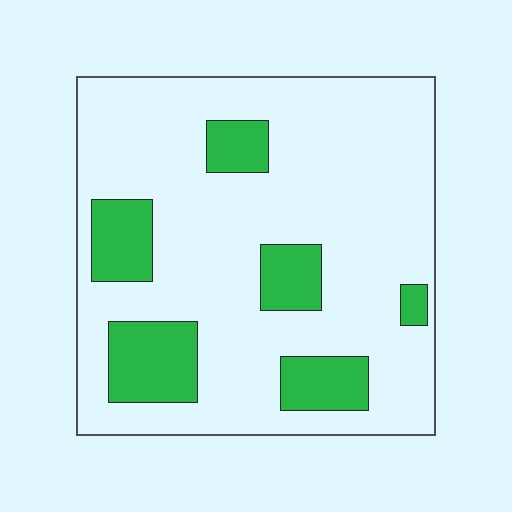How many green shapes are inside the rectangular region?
6.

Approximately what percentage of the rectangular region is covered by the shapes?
Approximately 20%.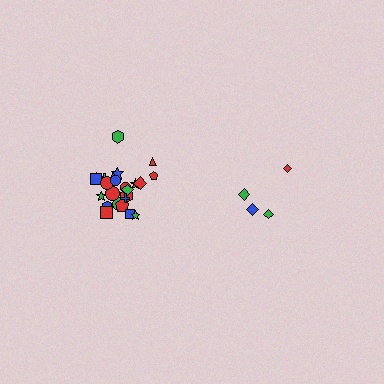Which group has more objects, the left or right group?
The left group.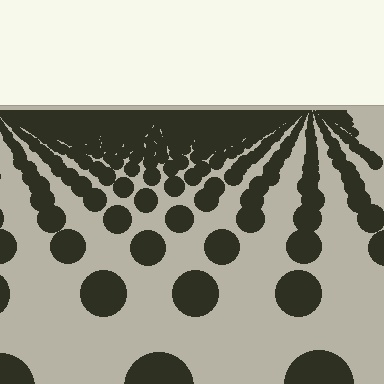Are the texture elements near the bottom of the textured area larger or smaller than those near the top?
Larger. Near the bottom, elements are closer to the viewer and appear at a bigger on-screen size.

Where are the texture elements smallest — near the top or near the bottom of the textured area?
Near the top.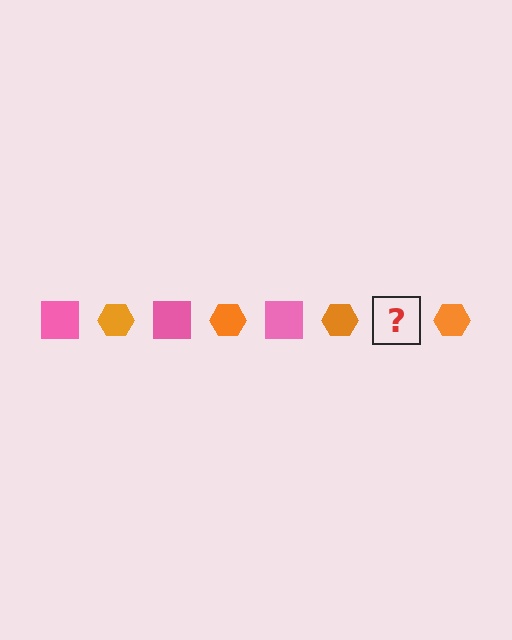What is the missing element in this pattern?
The missing element is a pink square.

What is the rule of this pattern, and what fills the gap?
The rule is that the pattern alternates between pink square and orange hexagon. The gap should be filled with a pink square.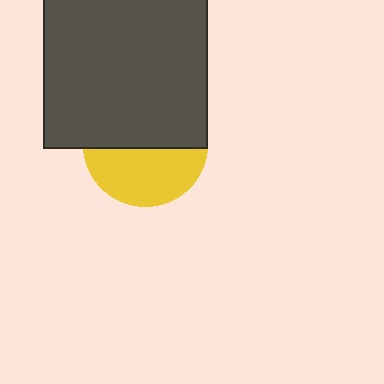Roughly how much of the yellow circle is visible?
About half of it is visible (roughly 45%).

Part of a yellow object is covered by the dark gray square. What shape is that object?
It is a circle.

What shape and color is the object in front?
The object in front is a dark gray square.